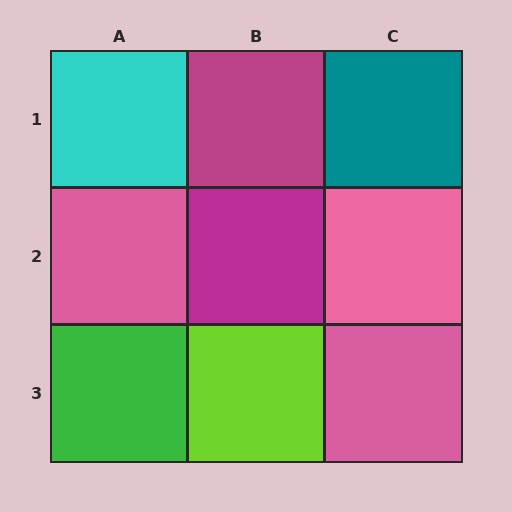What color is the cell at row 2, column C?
Pink.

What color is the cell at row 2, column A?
Pink.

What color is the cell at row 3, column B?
Lime.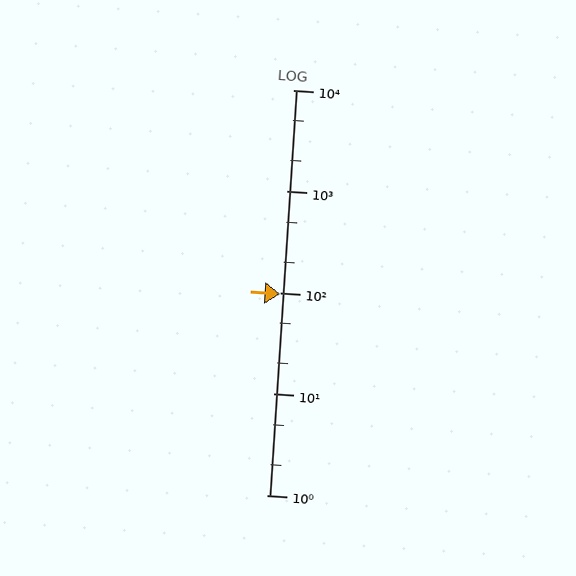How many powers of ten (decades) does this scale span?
The scale spans 4 decades, from 1 to 10000.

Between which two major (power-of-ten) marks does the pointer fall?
The pointer is between 10 and 100.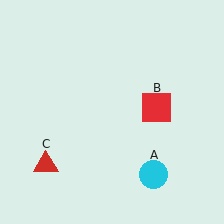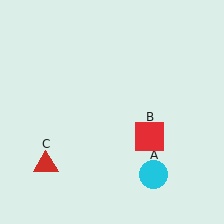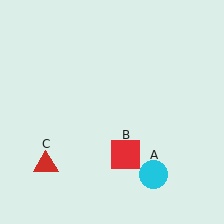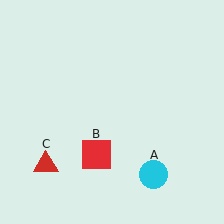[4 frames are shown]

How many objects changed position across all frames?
1 object changed position: red square (object B).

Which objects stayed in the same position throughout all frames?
Cyan circle (object A) and red triangle (object C) remained stationary.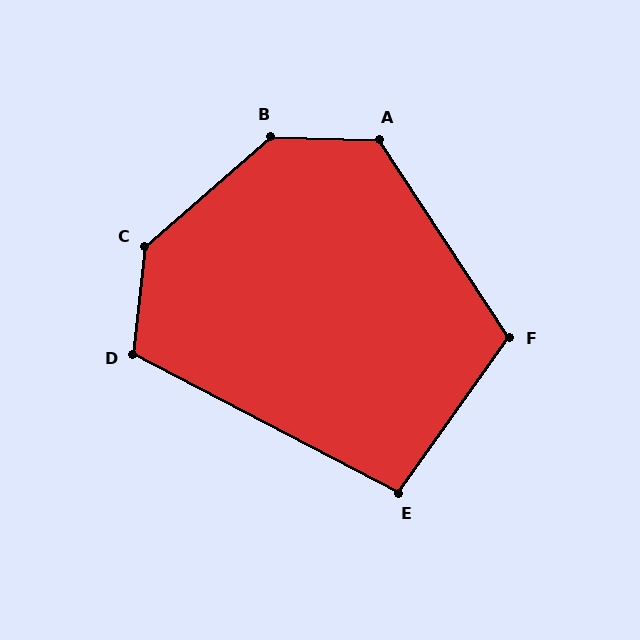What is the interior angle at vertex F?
Approximately 111 degrees (obtuse).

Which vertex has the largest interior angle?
C, at approximately 137 degrees.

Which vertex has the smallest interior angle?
E, at approximately 98 degrees.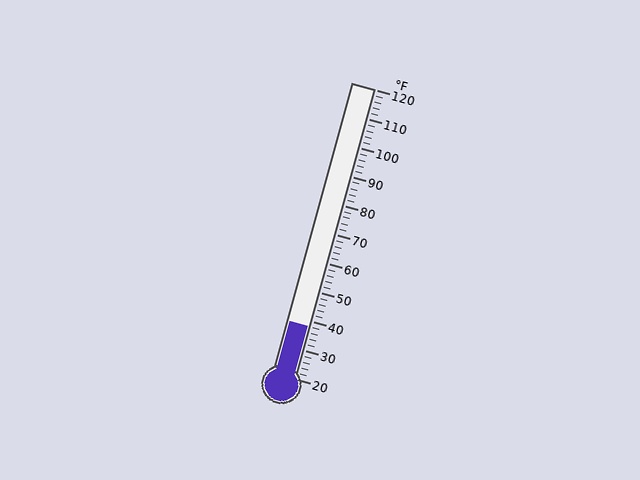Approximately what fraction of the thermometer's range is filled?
The thermometer is filled to approximately 20% of its range.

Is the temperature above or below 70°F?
The temperature is below 70°F.